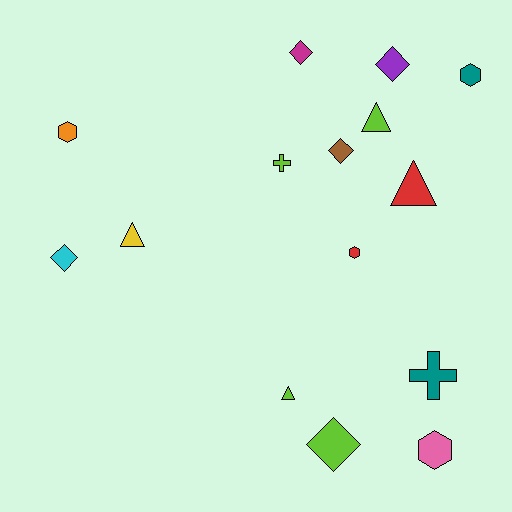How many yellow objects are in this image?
There is 1 yellow object.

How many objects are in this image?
There are 15 objects.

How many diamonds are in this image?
There are 5 diamonds.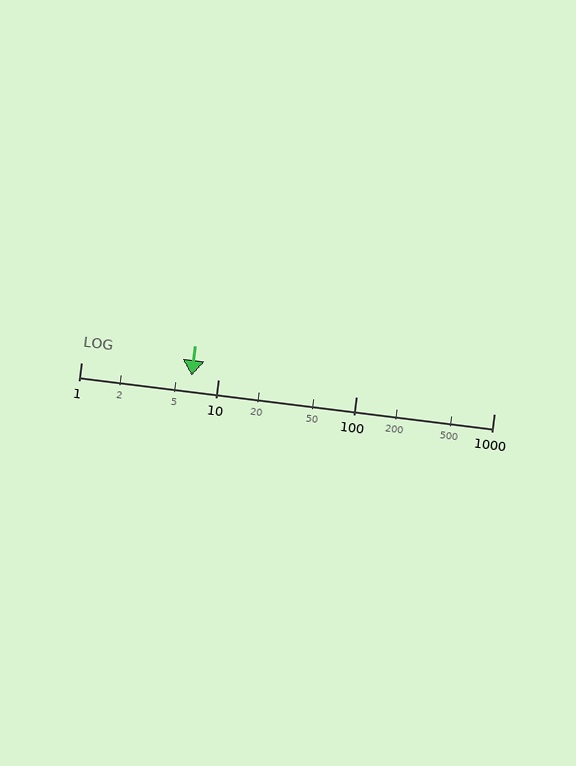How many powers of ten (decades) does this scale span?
The scale spans 3 decades, from 1 to 1000.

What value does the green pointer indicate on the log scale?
The pointer indicates approximately 6.4.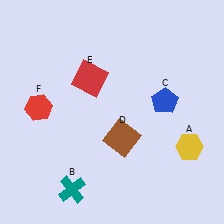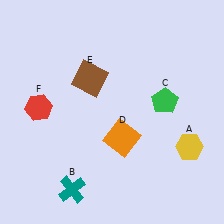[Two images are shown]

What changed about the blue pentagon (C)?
In Image 1, C is blue. In Image 2, it changed to green.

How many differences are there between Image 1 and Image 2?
There are 3 differences between the two images.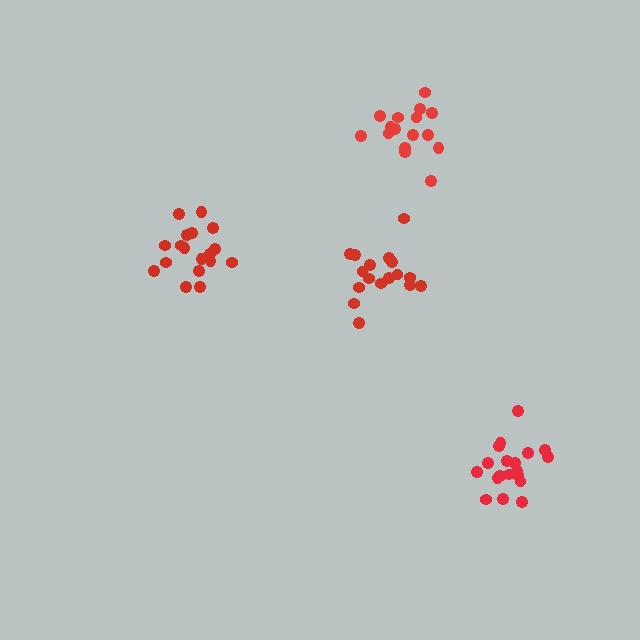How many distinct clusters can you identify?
There are 4 distinct clusters.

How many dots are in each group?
Group 1: 17 dots, Group 2: 18 dots, Group 3: 16 dots, Group 4: 19 dots (70 total).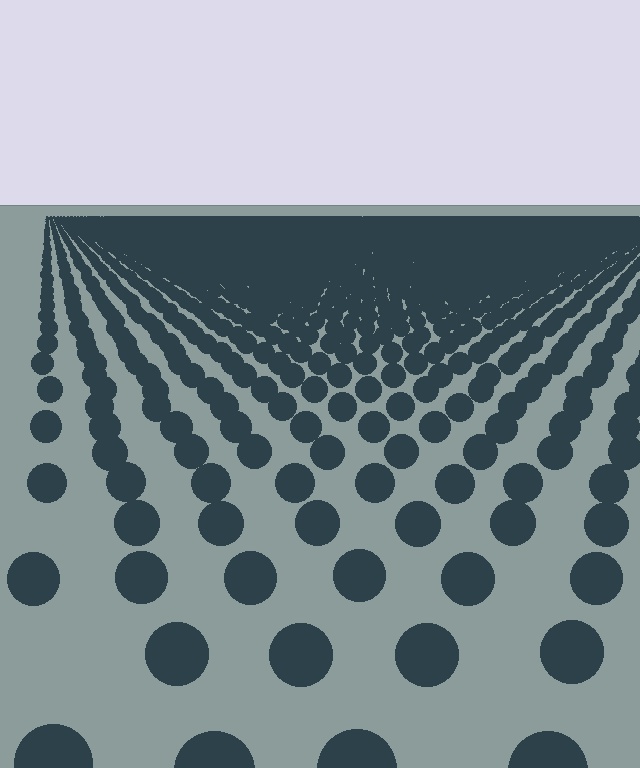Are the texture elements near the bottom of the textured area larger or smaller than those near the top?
Larger. Near the bottom, elements are closer to the viewer and appear at a bigger on-screen size.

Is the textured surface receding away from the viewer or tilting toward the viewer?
The surface is receding away from the viewer. Texture elements get smaller and denser toward the top.